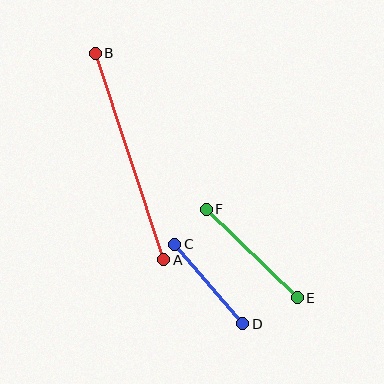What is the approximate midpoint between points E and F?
The midpoint is at approximately (252, 254) pixels.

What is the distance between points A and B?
The distance is approximately 218 pixels.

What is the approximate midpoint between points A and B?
The midpoint is at approximately (130, 156) pixels.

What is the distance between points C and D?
The distance is approximately 105 pixels.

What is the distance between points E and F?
The distance is approximately 127 pixels.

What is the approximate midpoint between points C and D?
The midpoint is at approximately (209, 284) pixels.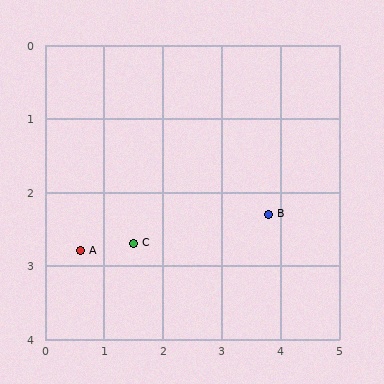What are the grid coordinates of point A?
Point A is at approximately (0.6, 2.8).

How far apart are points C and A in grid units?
Points C and A are about 0.9 grid units apart.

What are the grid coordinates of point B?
Point B is at approximately (3.8, 2.3).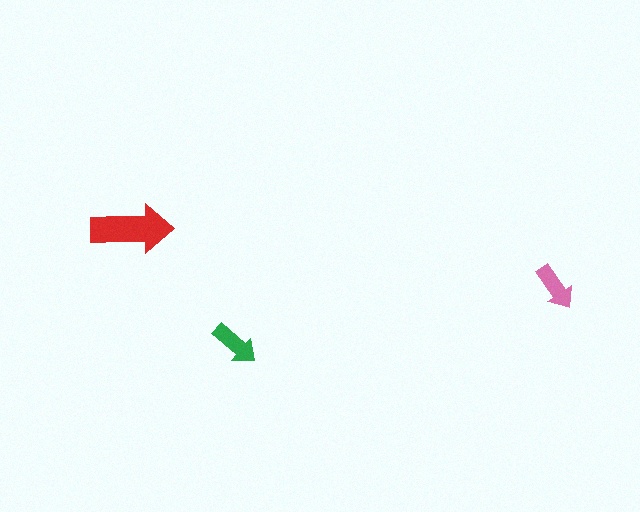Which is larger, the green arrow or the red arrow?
The red one.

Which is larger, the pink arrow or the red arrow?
The red one.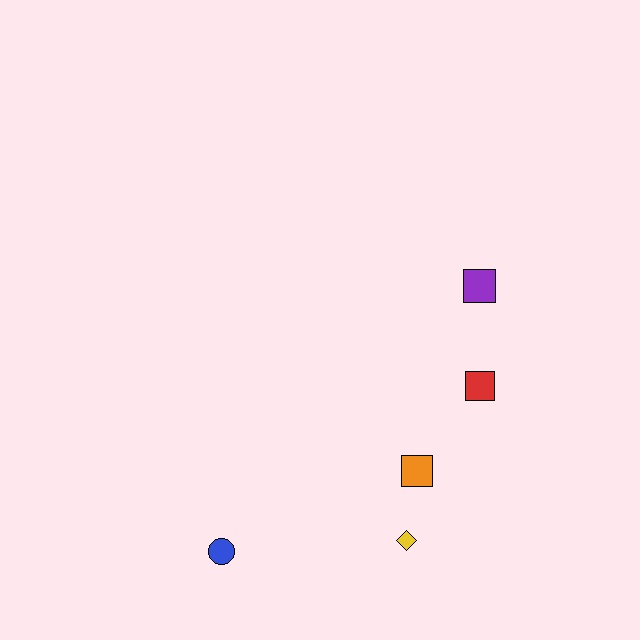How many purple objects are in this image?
There is 1 purple object.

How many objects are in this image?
There are 5 objects.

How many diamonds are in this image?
There is 1 diamond.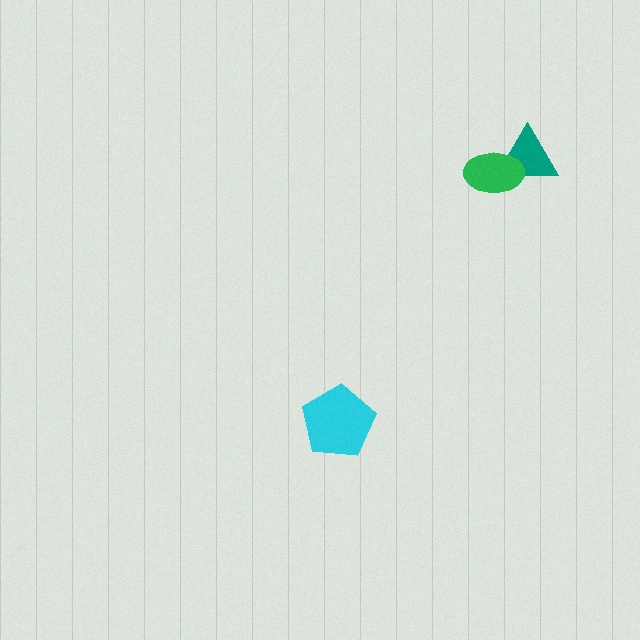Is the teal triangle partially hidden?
Yes, it is partially covered by another shape.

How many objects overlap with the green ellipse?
1 object overlaps with the green ellipse.